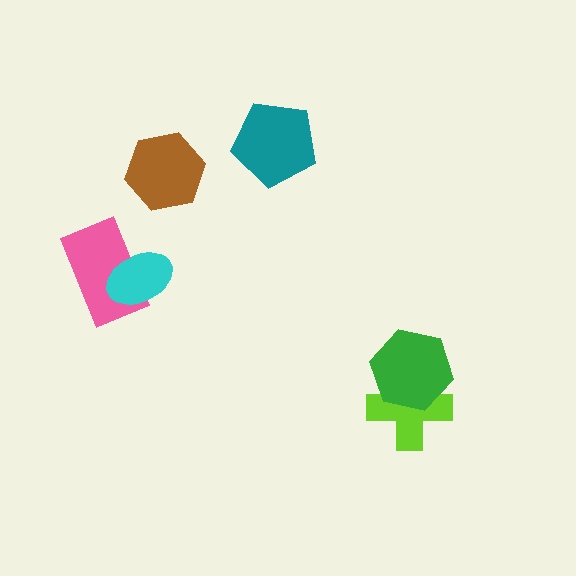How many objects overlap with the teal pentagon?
0 objects overlap with the teal pentagon.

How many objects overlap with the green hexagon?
1 object overlaps with the green hexagon.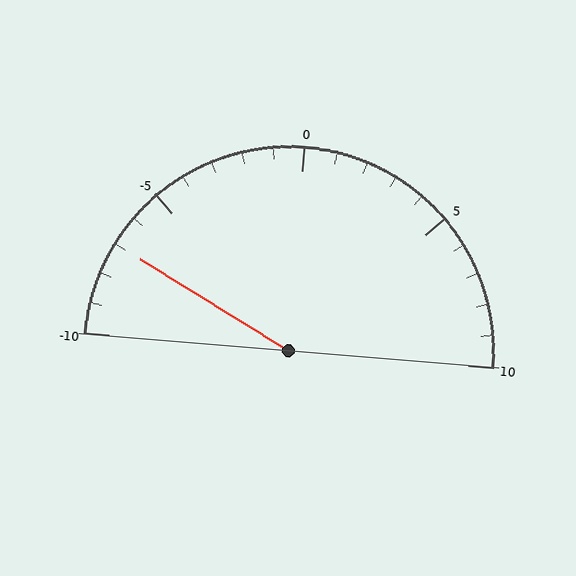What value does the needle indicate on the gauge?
The needle indicates approximately -7.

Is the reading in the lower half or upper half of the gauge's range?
The reading is in the lower half of the range (-10 to 10).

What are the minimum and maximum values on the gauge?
The gauge ranges from -10 to 10.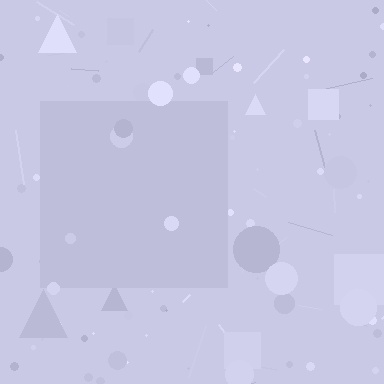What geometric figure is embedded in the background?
A square is embedded in the background.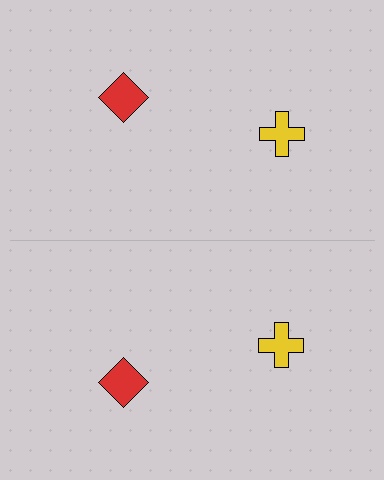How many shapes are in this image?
There are 4 shapes in this image.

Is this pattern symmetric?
Yes, this pattern has bilateral (reflection) symmetry.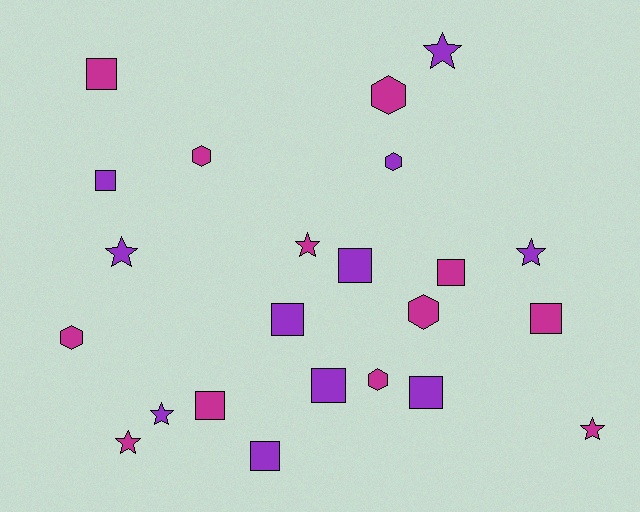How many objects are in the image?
There are 23 objects.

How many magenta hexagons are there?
There are 5 magenta hexagons.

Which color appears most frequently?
Magenta, with 12 objects.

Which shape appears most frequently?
Square, with 10 objects.